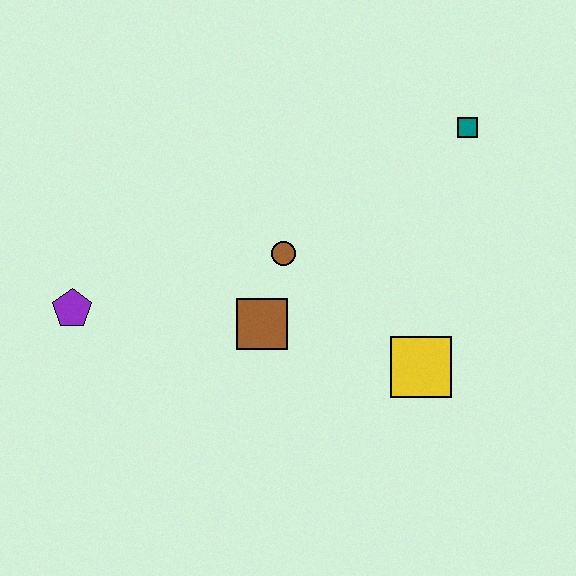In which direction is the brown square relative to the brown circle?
The brown square is below the brown circle.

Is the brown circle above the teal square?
No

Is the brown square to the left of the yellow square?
Yes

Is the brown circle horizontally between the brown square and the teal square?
Yes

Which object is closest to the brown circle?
The brown square is closest to the brown circle.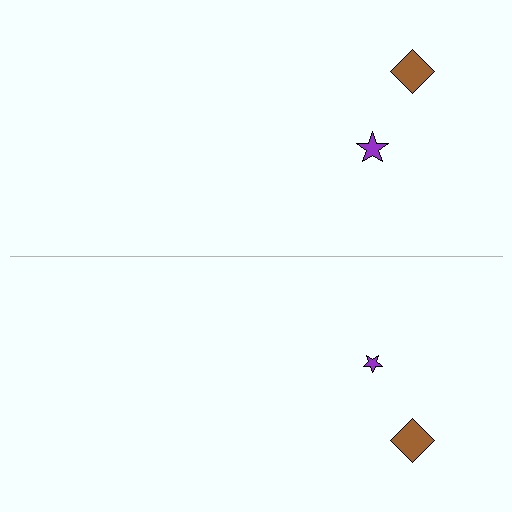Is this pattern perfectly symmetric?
No, the pattern is not perfectly symmetric. The purple star on the bottom side has a different size than its mirror counterpart.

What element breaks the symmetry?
The purple star on the bottom side has a different size than its mirror counterpart.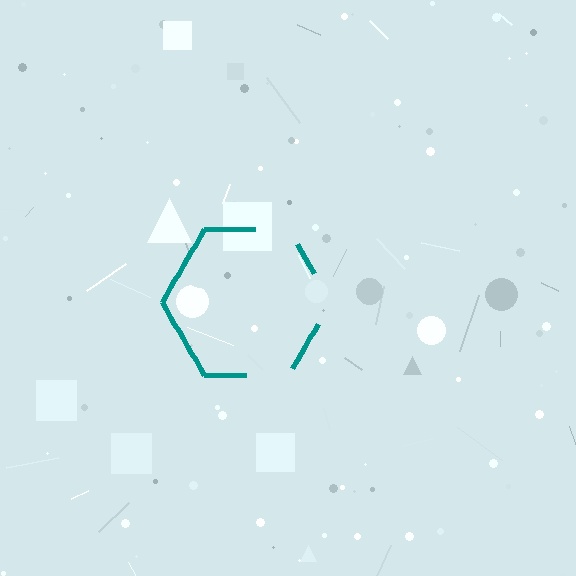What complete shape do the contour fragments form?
The contour fragments form a hexagon.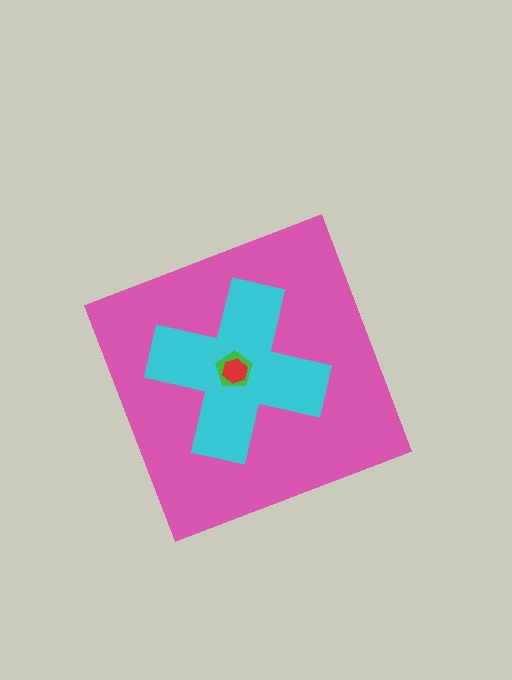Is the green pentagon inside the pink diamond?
Yes.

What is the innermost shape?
The red hexagon.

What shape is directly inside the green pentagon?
The red hexagon.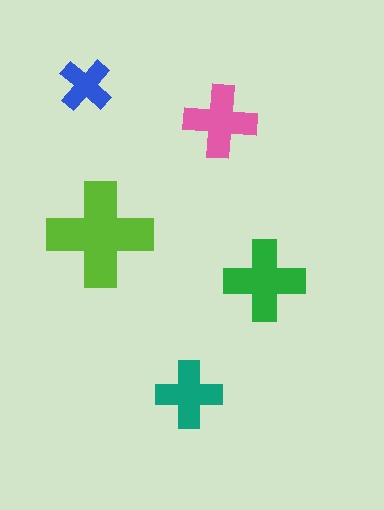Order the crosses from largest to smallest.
the lime one, the green one, the pink one, the teal one, the blue one.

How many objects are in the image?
There are 5 objects in the image.